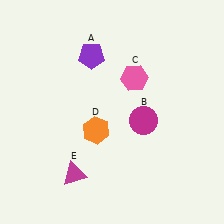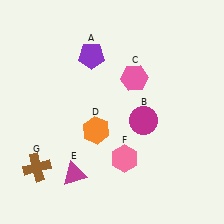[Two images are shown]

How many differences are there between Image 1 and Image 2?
There are 2 differences between the two images.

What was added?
A pink hexagon (F), a brown cross (G) were added in Image 2.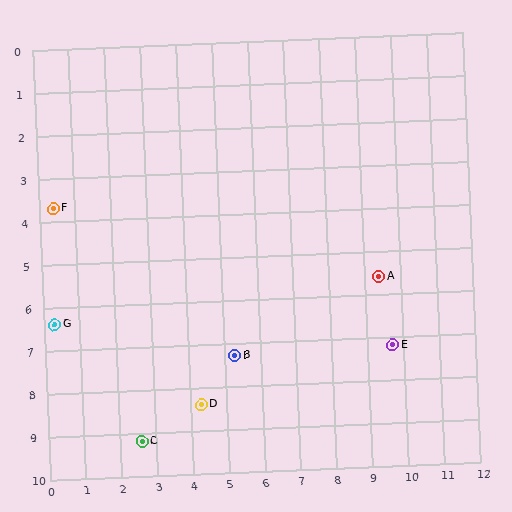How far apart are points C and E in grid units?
Points C and E are about 7.4 grid units apart.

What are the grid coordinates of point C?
Point C is at approximately (2.6, 9.2).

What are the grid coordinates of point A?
Point A is at approximately (9.4, 5.6).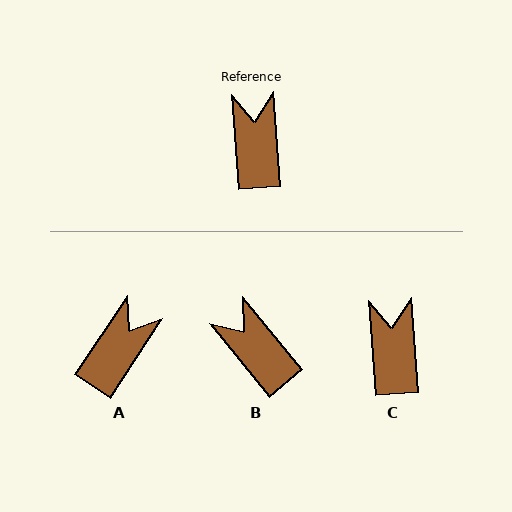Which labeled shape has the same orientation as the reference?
C.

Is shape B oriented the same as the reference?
No, it is off by about 35 degrees.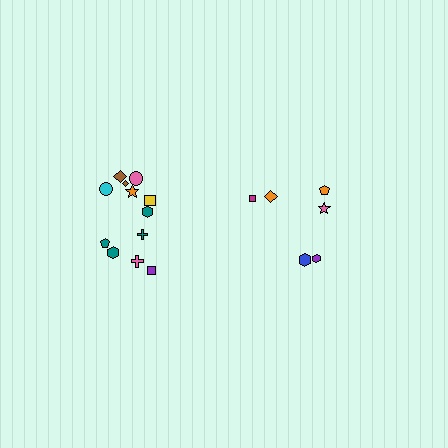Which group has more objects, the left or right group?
The left group.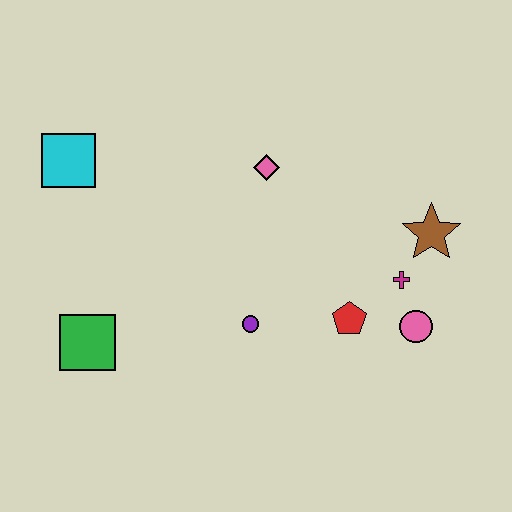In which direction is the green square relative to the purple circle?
The green square is to the left of the purple circle.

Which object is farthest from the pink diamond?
The green square is farthest from the pink diamond.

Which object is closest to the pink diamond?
The purple circle is closest to the pink diamond.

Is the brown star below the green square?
No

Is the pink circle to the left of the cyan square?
No